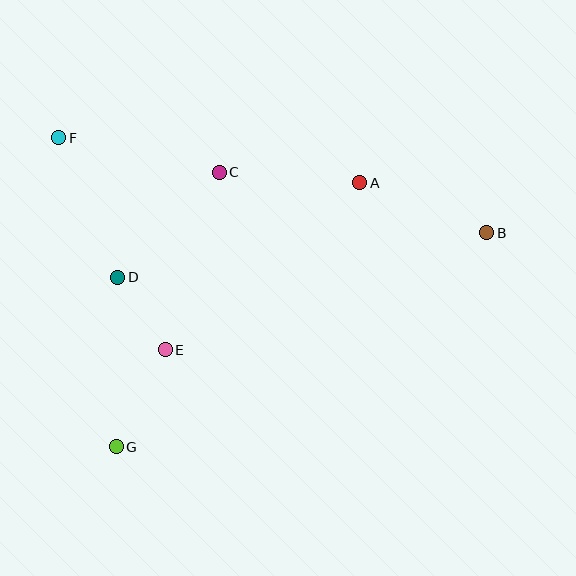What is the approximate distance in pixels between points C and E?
The distance between C and E is approximately 186 pixels.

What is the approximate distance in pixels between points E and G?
The distance between E and G is approximately 109 pixels.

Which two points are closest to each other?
Points D and E are closest to each other.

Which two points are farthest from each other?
Points B and F are farthest from each other.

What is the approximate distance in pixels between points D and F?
The distance between D and F is approximately 151 pixels.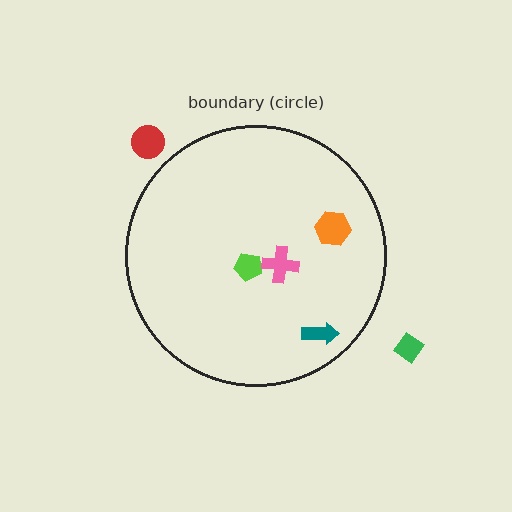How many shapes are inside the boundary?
4 inside, 2 outside.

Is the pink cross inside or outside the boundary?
Inside.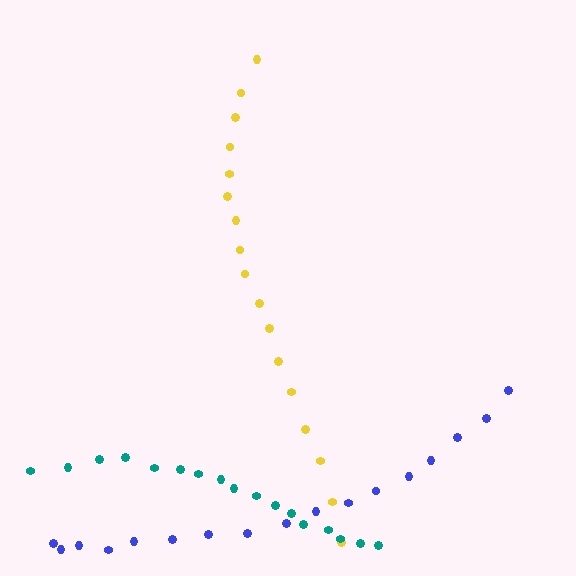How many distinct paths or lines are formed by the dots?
There are 3 distinct paths.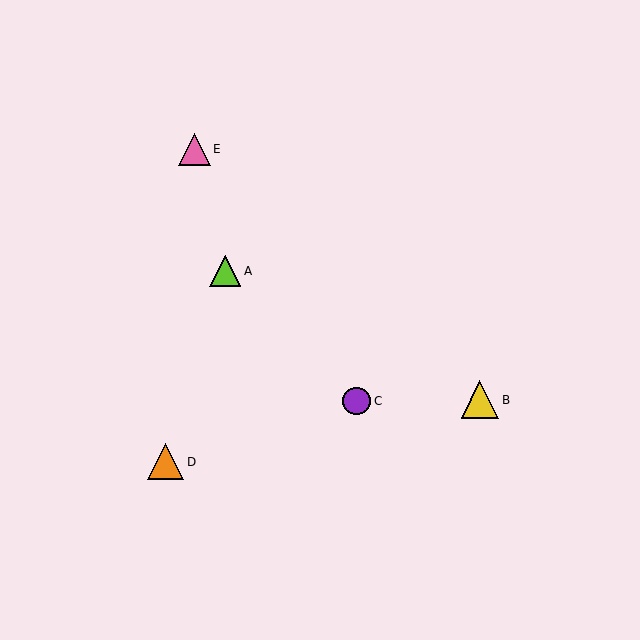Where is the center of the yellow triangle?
The center of the yellow triangle is at (480, 400).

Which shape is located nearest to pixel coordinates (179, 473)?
The orange triangle (labeled D) at (165, 462) is nearest to that location.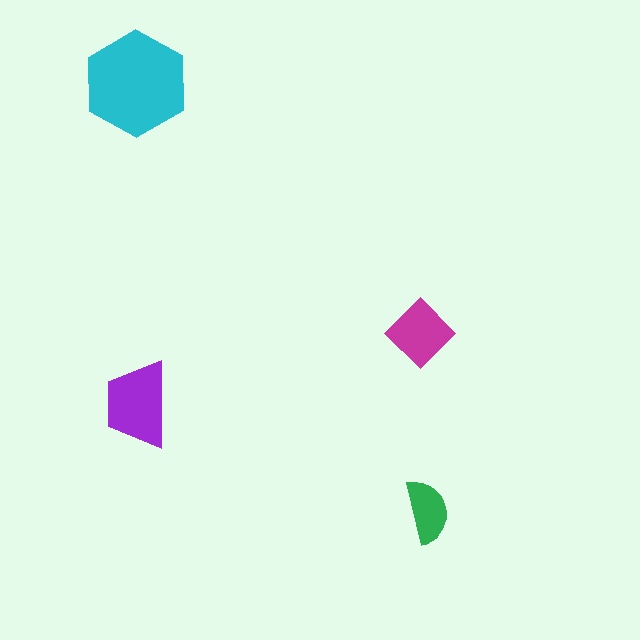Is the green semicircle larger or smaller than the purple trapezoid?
Smaller.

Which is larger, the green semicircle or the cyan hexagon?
The cyan hexagon.